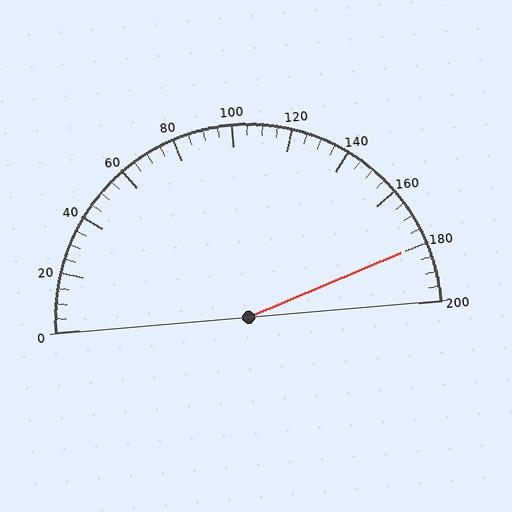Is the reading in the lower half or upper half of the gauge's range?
The reading is in the upper half of the range (0 to 200).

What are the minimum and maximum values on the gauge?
The gauge ranges from 0 to 200.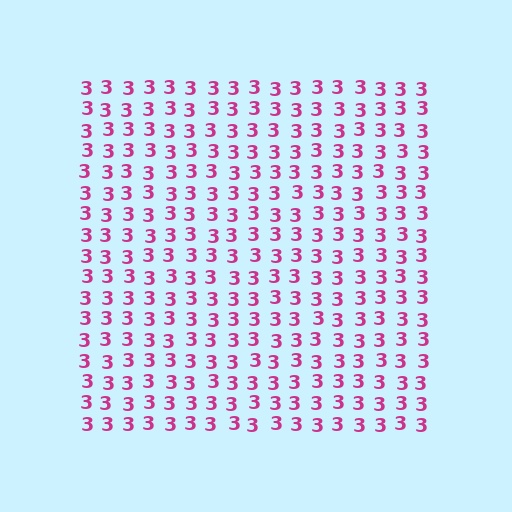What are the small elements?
The small elements are digit 3's.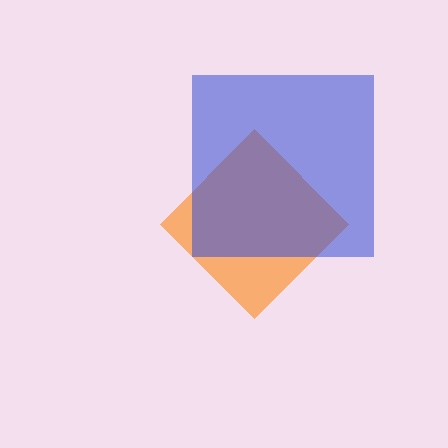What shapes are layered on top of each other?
The layered shapes are: an orange diamond, a blue square.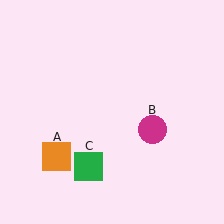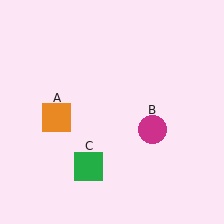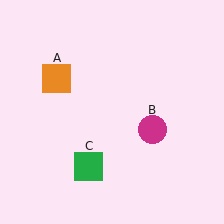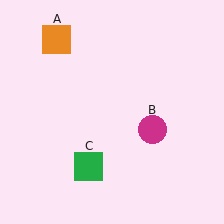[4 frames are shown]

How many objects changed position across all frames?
1 object changed position: orange square (object A).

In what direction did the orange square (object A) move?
The orange square (object A) moved up.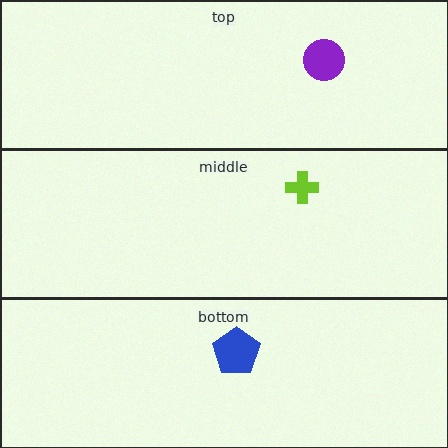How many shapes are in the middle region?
1.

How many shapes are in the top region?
1.